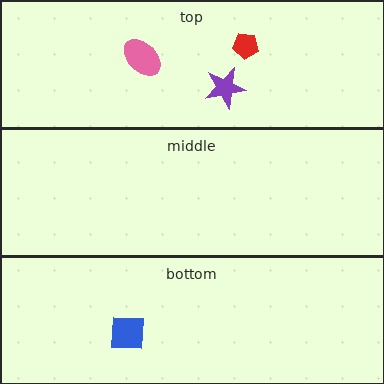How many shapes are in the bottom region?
1.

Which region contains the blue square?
The bottom region.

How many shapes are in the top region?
3.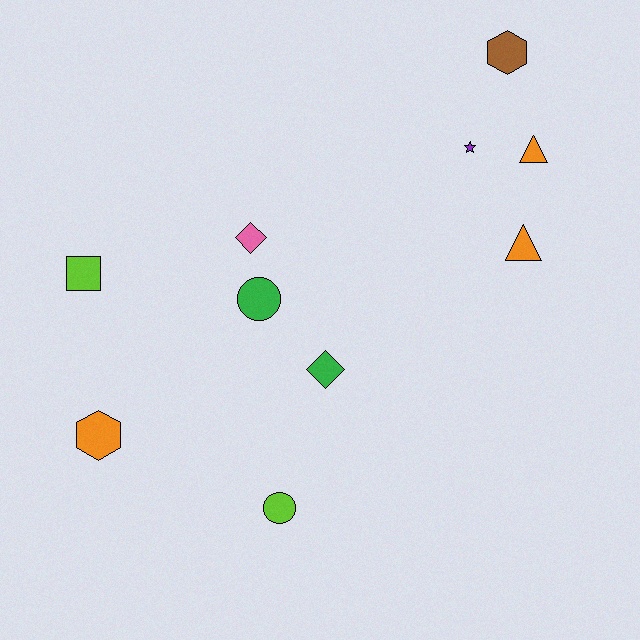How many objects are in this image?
There are 10 objects.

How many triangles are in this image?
There are 2 triangles.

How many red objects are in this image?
There are no red objects.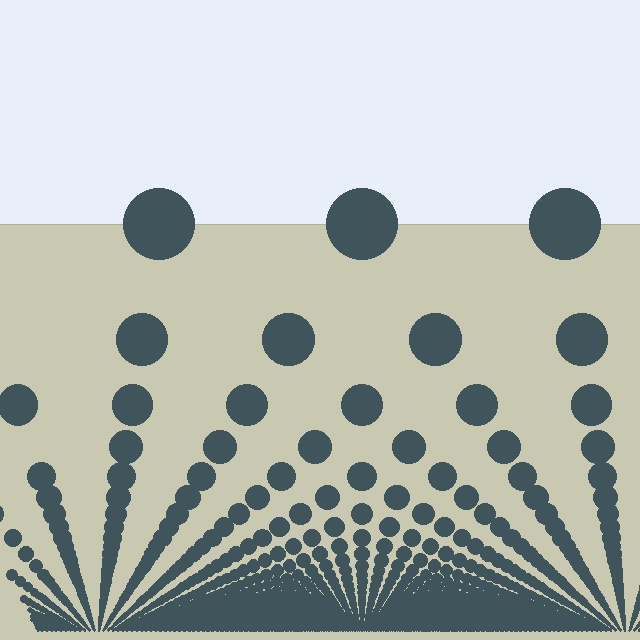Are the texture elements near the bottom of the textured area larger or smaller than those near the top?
Smaller. The gradient is inverted — elements near the bottom are smaller and denser.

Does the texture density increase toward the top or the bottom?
Density increases toward the bottom.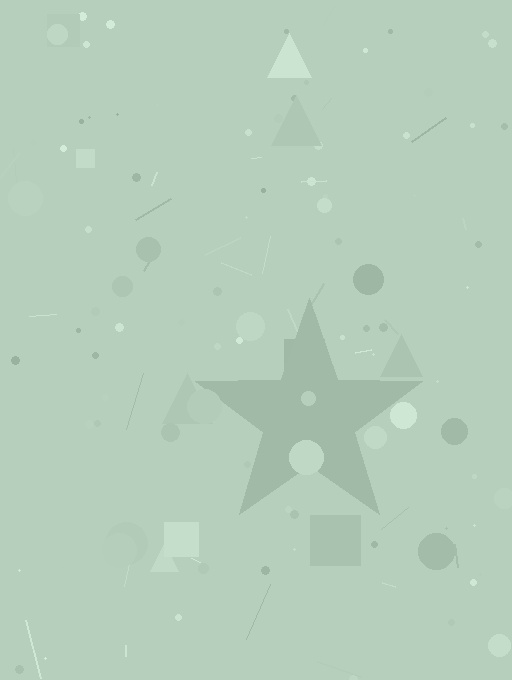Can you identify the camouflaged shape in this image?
The camouflaged shape is a star.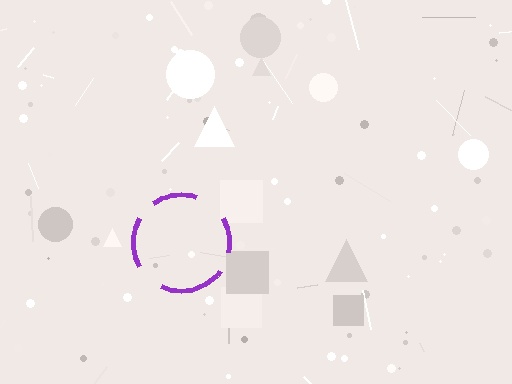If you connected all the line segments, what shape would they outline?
They would outline a circle.